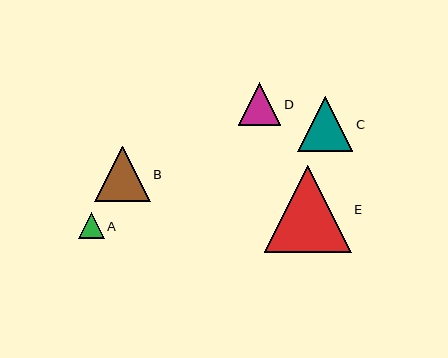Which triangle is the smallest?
Triangle A is the smallest with a size of approximately 26 pixels.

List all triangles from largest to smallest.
From largest to smallest: E, B, C, D, A.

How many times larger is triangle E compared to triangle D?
Triangle E is approximately 2.1 times the size of triangle D.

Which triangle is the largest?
Triangle E is the largest with a size of approximately 87 pixels.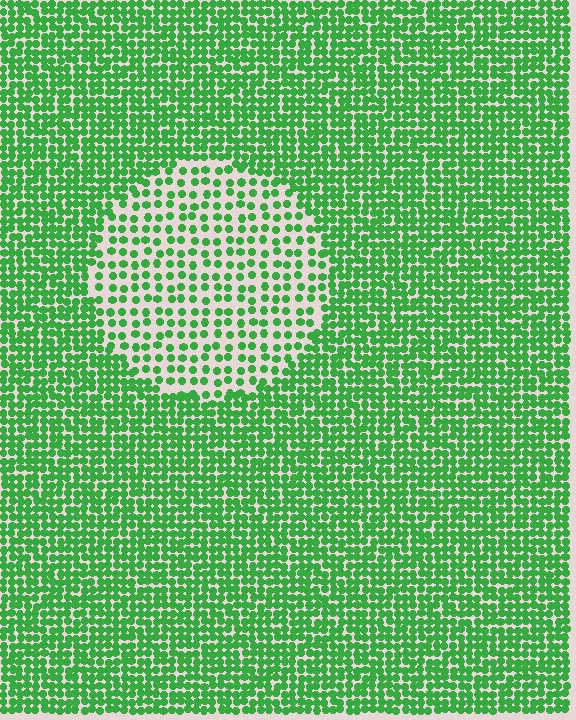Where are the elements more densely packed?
The elements are more densely packed outside the circle boundary.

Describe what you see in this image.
The image contains small green elements arranged at two different densities. A circle-shaped region is visible where the elements are less densely packed than the surrounding area.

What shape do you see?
I see a circle.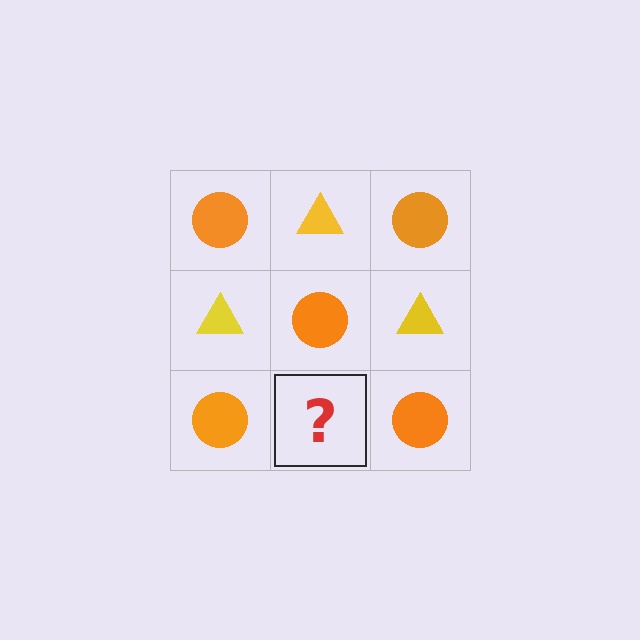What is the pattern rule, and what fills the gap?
The rule is that it alternates orange circle and yellow triangle in a checkerboard pattern. The gap should be filled with a yellow triangle.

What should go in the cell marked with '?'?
The missing cell should contain a yellow triangle.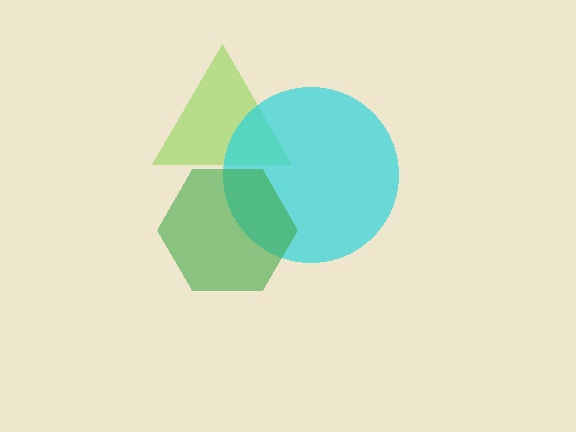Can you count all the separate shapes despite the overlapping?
Yes, there are 3 separate shapes.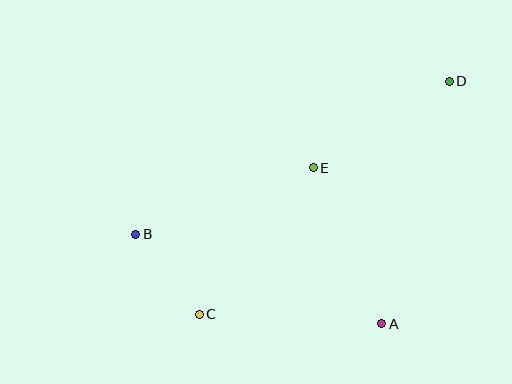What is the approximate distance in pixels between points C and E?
The distance between C and E is approximately 186 pixels.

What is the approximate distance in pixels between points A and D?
The distance between A and D is approximately 252 pixels.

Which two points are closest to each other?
Points B and C are closest to each other.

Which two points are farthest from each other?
Points B and D are farthest from each other.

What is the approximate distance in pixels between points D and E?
The distance between D and E is approximately 161 pixels.